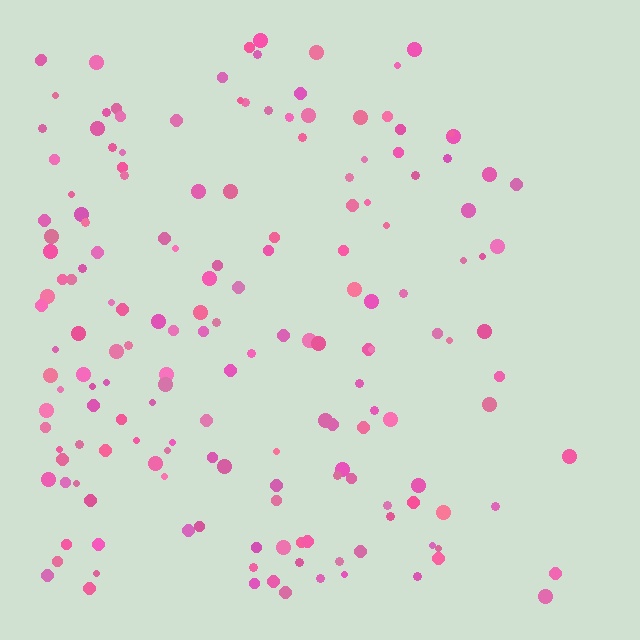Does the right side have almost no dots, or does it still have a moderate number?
Still a moderate number, just noticeably fewer than the left.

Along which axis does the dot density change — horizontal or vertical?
Horizontal.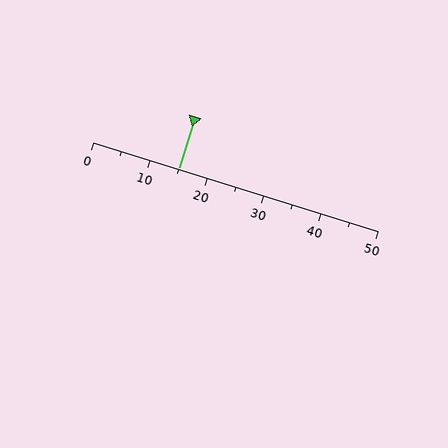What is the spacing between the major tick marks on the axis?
The major ticks are spaced 10 apart.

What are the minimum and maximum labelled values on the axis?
The axis runs from 0 to 50.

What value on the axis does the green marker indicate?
The marker indicates approximately 15.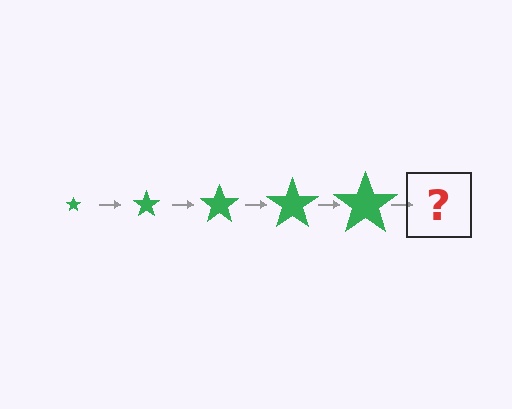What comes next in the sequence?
The next element should be a green star, larger than the previous one.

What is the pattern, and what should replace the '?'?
The pattern is that the star gets progressively larger each step. The '?' should be a green star, larger than the previous one.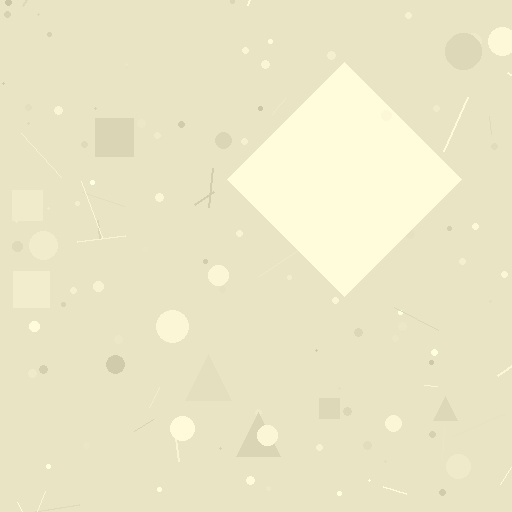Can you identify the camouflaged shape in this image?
The camouflaged shape is a diamond.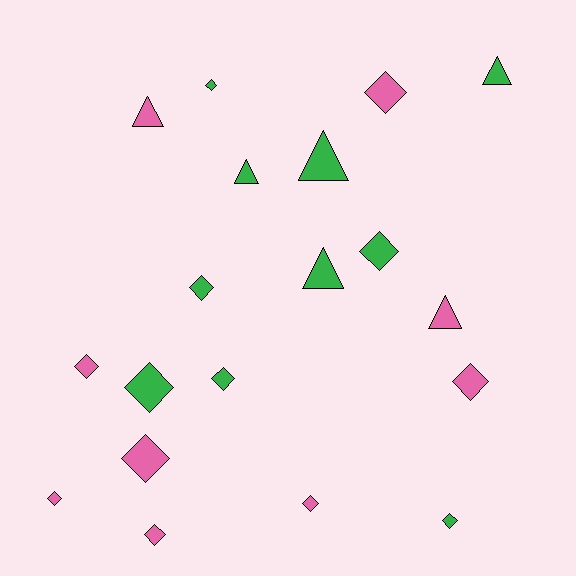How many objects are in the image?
There are 19 objects.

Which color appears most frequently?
Green, with 10 objects.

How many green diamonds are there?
There are 6 green diamonds.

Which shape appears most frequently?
Diamond, with 13 objects.